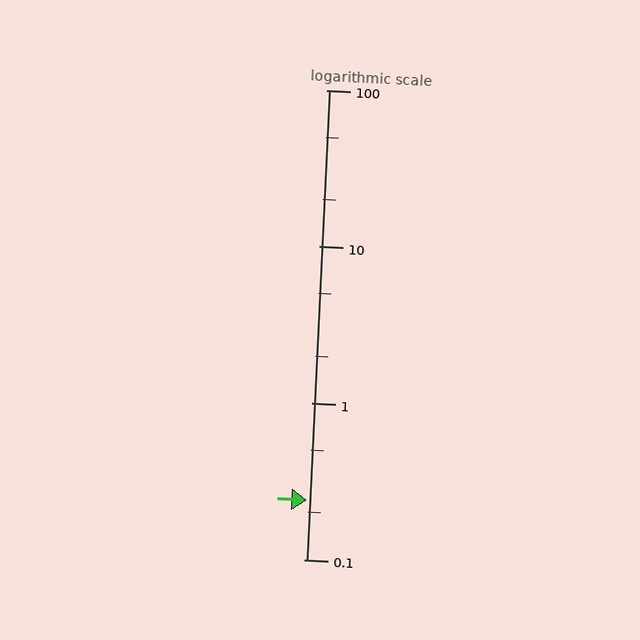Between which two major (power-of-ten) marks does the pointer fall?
The pointer is between 0.1 and 1.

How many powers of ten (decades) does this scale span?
The scale spans 3 decades, from 0.1 to 100.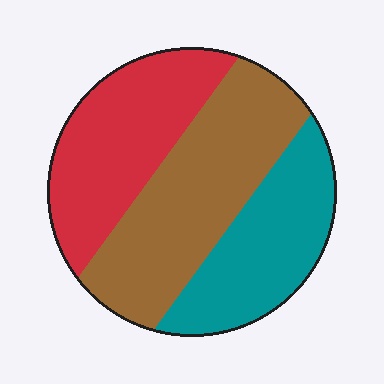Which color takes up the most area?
Brown, at roughly 40%.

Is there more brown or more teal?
Brown.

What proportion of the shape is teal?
Teal takes up between a sixth and a third of the shape.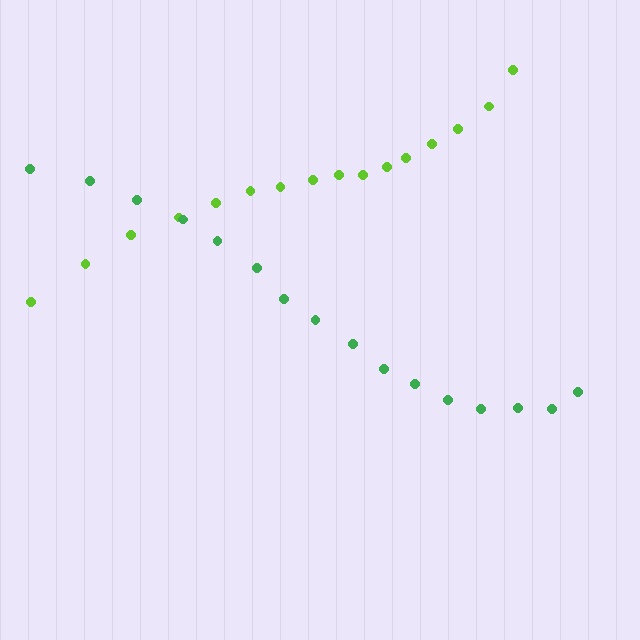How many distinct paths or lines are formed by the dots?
There are 2 distinct paths.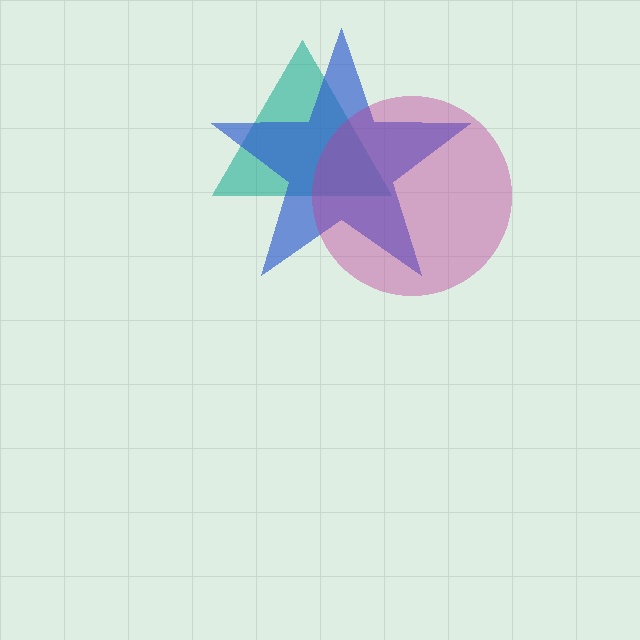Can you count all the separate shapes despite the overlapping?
Yes, there are 3 separate shapes.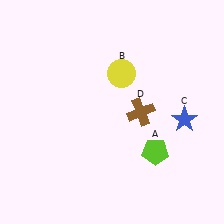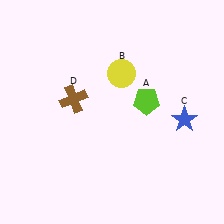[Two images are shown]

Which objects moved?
The objects that moved are: the lime pentagon (A), the brown cross (D).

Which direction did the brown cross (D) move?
The brown cross (D) moved left.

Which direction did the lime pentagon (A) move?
The lime pentagon (A) moved up.